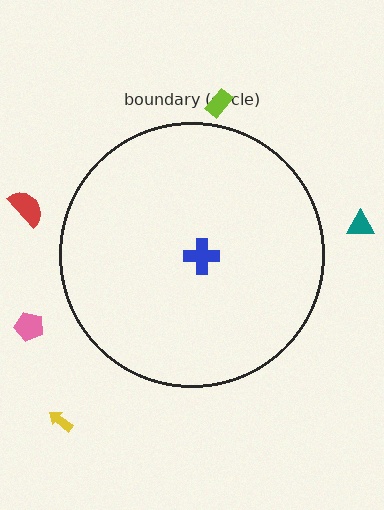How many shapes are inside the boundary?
1 inside, 5 outside.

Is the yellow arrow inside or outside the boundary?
Outside.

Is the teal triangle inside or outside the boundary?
Outside.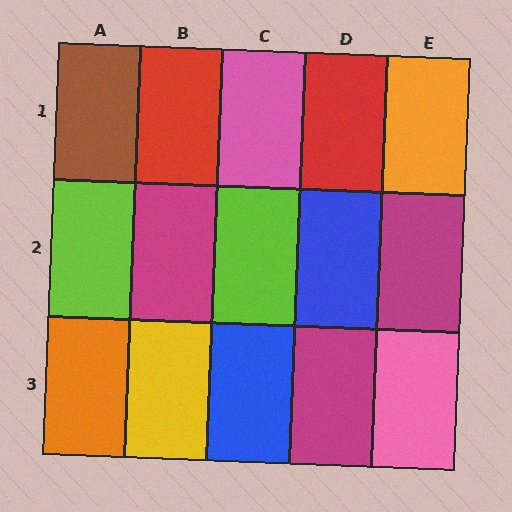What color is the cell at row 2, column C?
Lime.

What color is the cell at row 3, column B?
Yellow.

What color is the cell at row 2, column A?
Lime.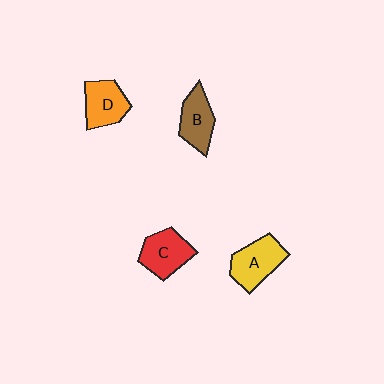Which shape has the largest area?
Shape A (yellow).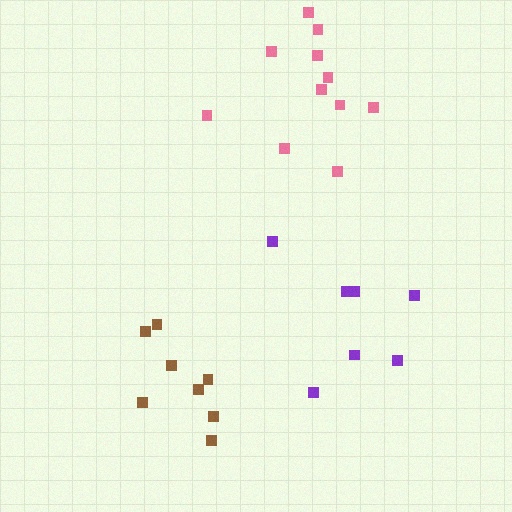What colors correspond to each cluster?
The clusters are colored: brown, purple, pink.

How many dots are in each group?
Group 1: 8 dots, Group 2: 7 dots, Group 3: 11 dots (26 total).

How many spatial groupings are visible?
There are 3 spatial groupings.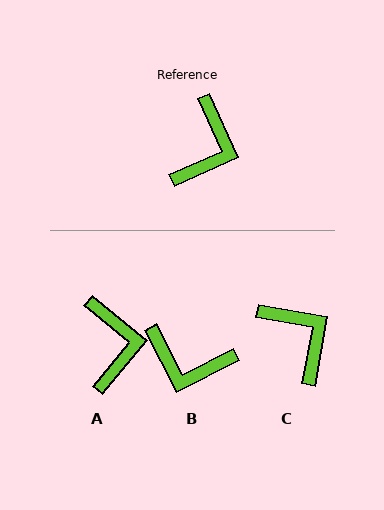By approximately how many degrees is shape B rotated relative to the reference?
Approximately 87 degrees clockwise.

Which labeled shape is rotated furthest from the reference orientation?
B, about 87 degrees away.